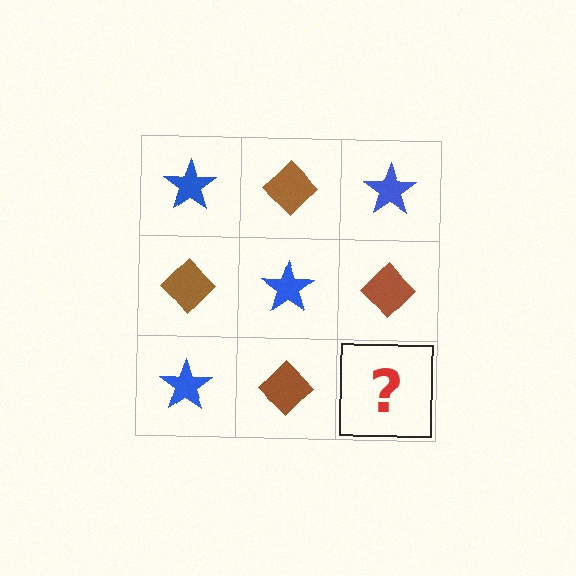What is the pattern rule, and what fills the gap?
The rule is that it alternates blue star and brown diamond in a checkerboard pattern. The gap should be filled with a blue star.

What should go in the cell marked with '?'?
The missing cell should contain a blue star.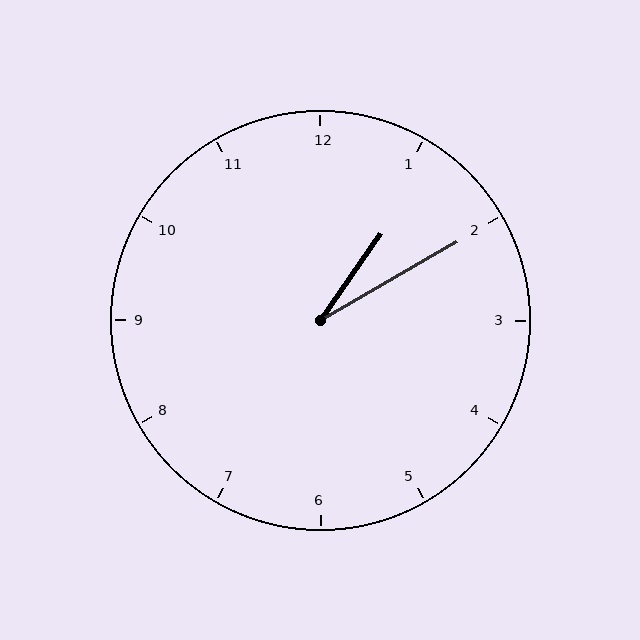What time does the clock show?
1:10.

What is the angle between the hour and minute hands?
Approximately 25 degrees.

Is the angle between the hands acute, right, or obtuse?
It is acute.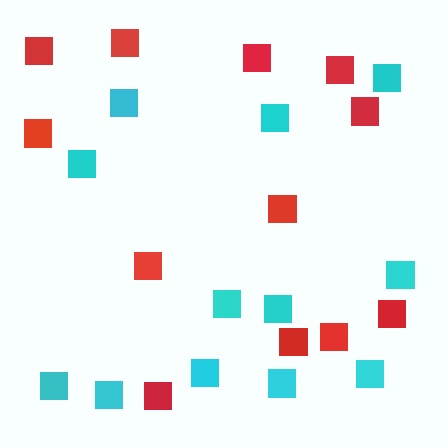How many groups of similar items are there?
There are 2 groups: one group of cyan squares (12) and one group of red squares (12).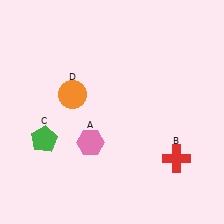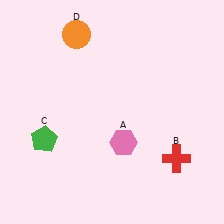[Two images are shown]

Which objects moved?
The objects that moved are: the pink hexagon (A), the orange circle (D).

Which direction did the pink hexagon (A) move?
The pink hexagon (A) moved right.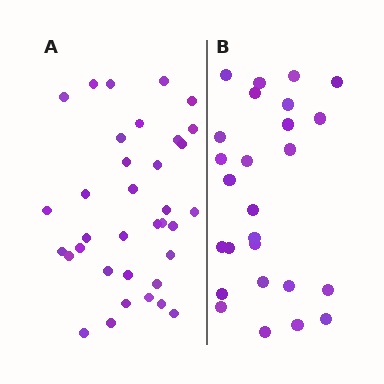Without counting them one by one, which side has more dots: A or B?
Region A (the left region) has more dots.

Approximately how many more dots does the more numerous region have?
Region A has roughly 8 or so more dots than region B.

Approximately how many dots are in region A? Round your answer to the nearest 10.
About 40 dots. (The exact count is 35, which rounds to 40.)